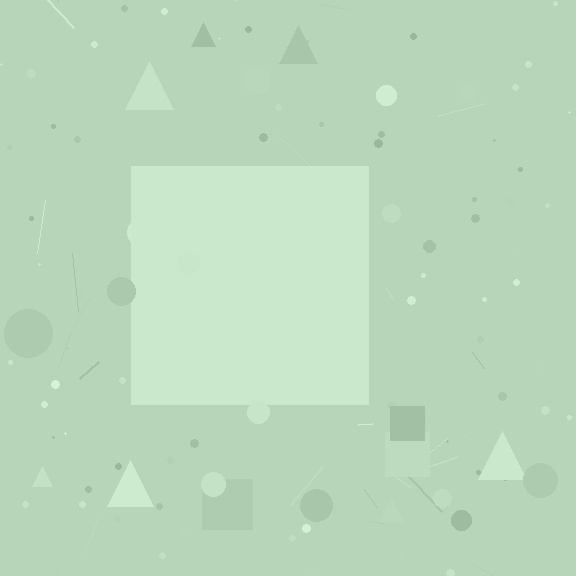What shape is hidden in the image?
A square is hidden in the image.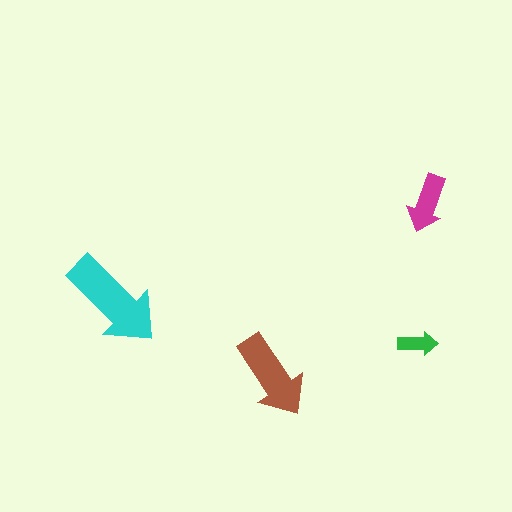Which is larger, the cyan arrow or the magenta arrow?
The cyan one.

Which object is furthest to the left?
The cyan arrow is leftmost.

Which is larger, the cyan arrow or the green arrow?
The cyan one.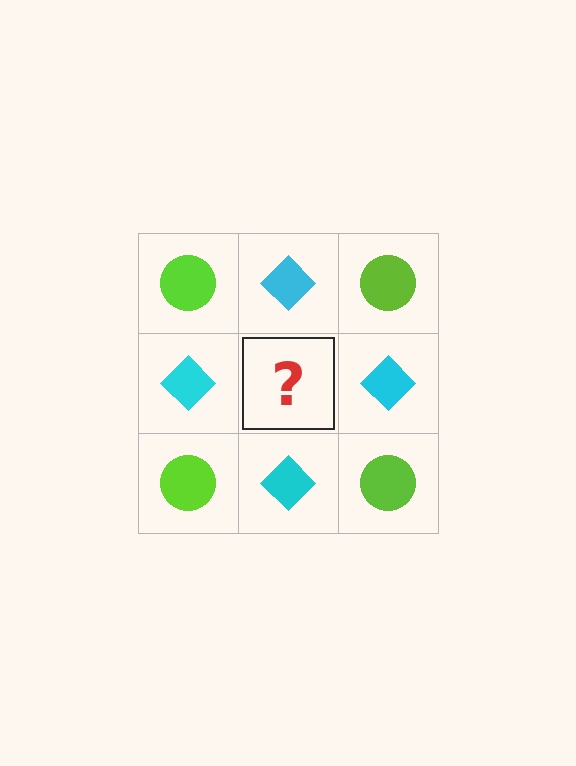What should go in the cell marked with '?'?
The missing cell should contain a lime circle.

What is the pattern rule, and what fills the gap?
The rule is that it alternates lime circle and cyan diamond in a checkerboard pattern. The gap should be filled with a lime circle.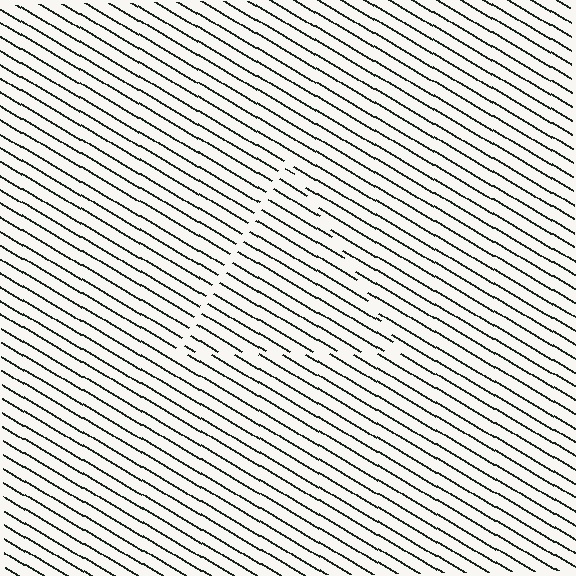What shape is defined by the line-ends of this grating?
An illusory triangle. The interior of the shape contains the same grating, shifted by half a period — the contour is defined by the phase discontinuity where line-ends from the inner and outer gratings abut.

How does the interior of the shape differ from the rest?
The interior of the shape contains the same grating, shifted by half a period — the contour is defined by the phase discontinuity where line-ends from the inner and outer gratings abut.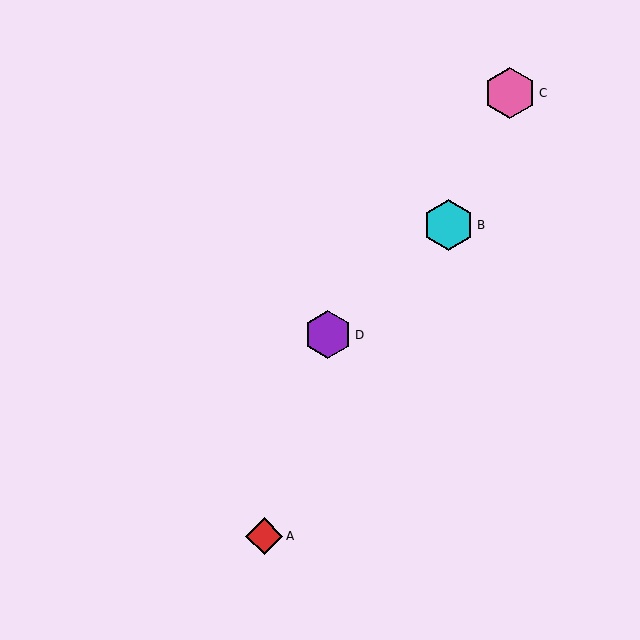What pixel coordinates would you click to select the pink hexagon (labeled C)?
Click at (510, 93) to select the pink hexagon C.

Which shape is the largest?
The cyan hexagon (labeled B) is the largest.